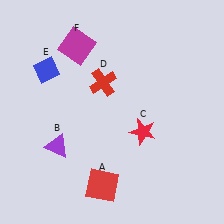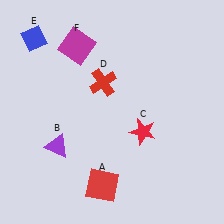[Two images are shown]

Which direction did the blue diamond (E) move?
The blue diamond (E) moved up.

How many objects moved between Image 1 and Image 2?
1 object moved between the two images.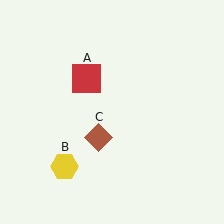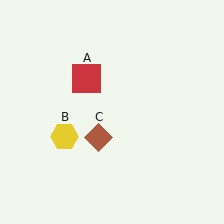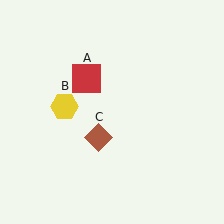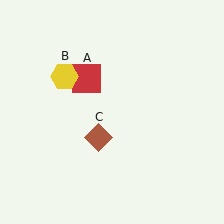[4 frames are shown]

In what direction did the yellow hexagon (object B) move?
The yellow hexagon (object B) moved up.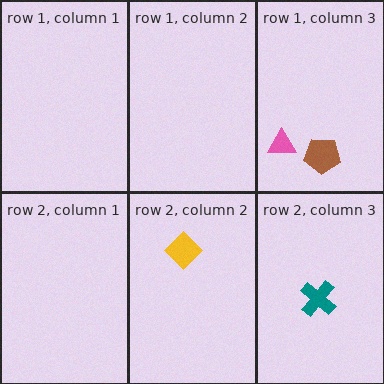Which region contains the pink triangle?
The row 1, column 3 region.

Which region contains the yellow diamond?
The row 2, column 2 region.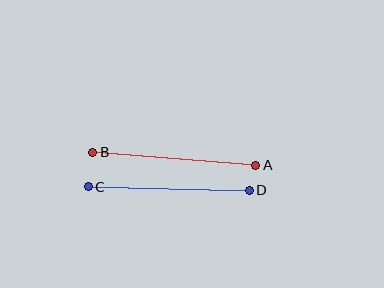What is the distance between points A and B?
The distance is approximately 164 pixels.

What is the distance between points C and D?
The distance is approximately 161 pixels.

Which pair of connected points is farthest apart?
Points A and B are farthest apart.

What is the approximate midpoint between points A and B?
The midpoint is at approximately (174, 159) pixels.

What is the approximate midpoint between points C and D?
The midpoint is at approximately (169, 189) pixels.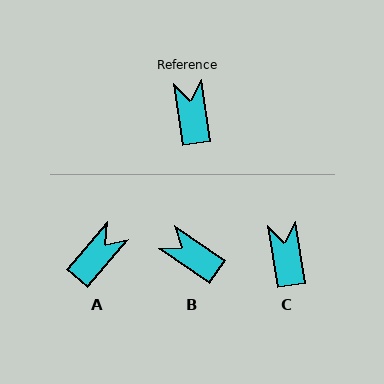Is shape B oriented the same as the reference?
No, it is off by about 47 degrees.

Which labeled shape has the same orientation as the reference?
C.